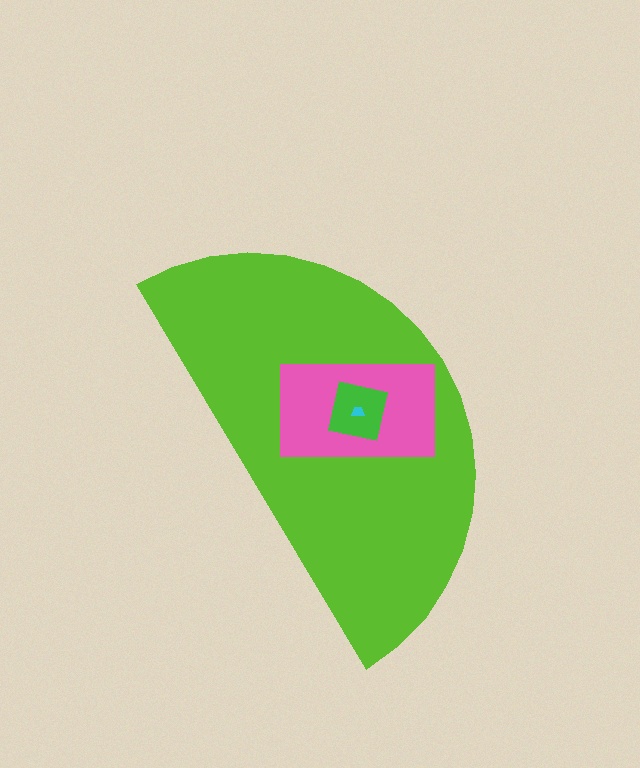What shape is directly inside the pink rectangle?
The green square.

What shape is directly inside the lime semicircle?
The pink rectangle.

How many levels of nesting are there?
4.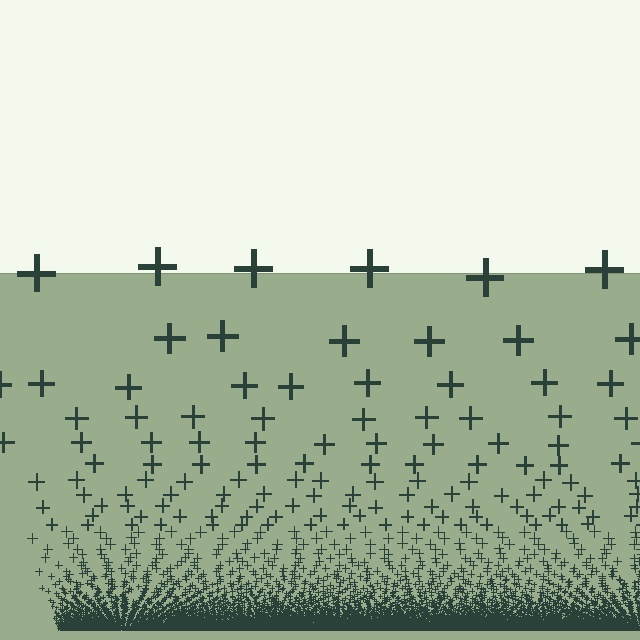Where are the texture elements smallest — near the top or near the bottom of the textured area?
Near the bottom.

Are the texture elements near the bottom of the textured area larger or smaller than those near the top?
Smaller. The gradient is inverted — elements near the bottom are smaller and denser.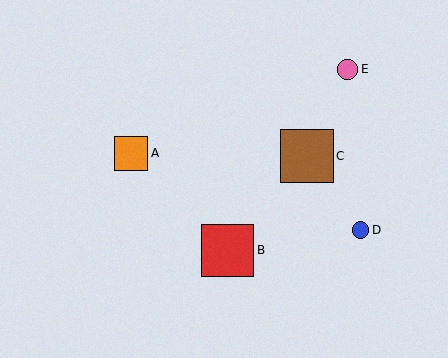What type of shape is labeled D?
Shape D is a blue circle.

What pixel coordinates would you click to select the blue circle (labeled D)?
Click at (360, 230) to select the blue circle D.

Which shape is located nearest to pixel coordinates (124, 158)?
The orange square (labeled A) at (131, 153) is nearest to that location.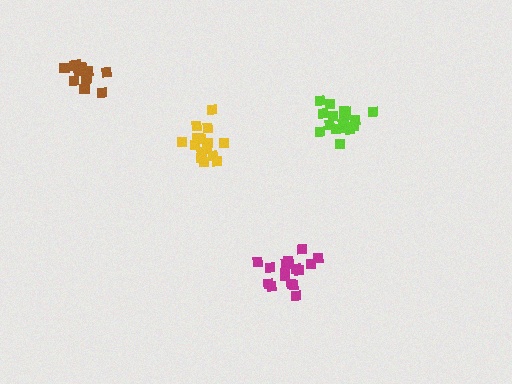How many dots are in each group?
Group 1: 19 dots, Group 2: 17 dots, Group 3: 16 dots, Group 4: 16 dots (68 total).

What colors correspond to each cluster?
The clusters are colored: lime, brown, magenta, yellow.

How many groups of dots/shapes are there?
There are 4 groups.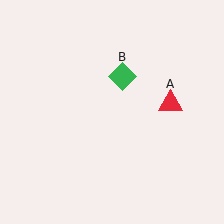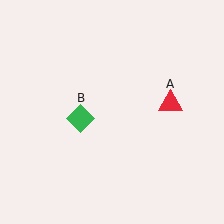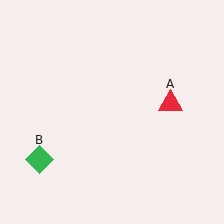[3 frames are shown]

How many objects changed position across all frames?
1 object changed position: green diamond (object B).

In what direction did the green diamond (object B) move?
The green diamond (object B) moved down and to the left.